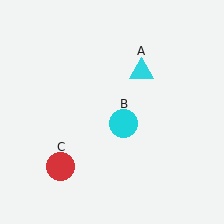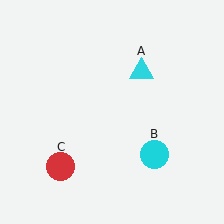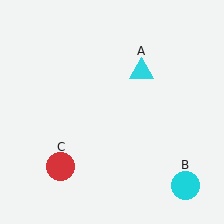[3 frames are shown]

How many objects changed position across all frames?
1 object changed position: cyan circle (object B).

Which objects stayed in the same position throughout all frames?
Cyan triangle (object A) and red circle (object C) remained stationary.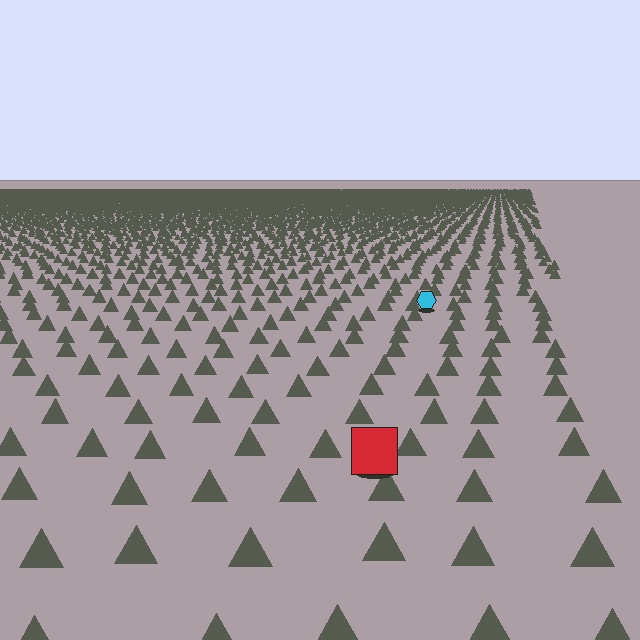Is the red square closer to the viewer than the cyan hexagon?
Yes. The red square is closer — you can tell from the texture gradient: the ground texture is coarser near it.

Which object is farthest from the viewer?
The cyan hexagon is farthest from the viewer. It appears smaller and the ground texture around it is denser.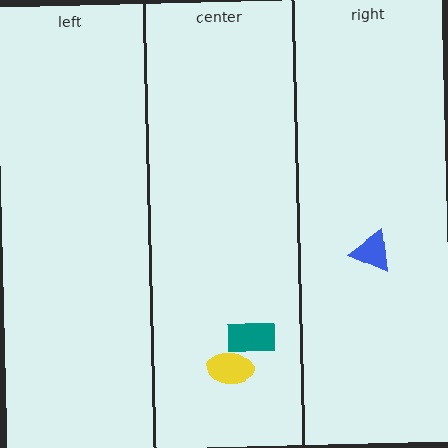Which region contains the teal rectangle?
The center region.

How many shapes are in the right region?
1.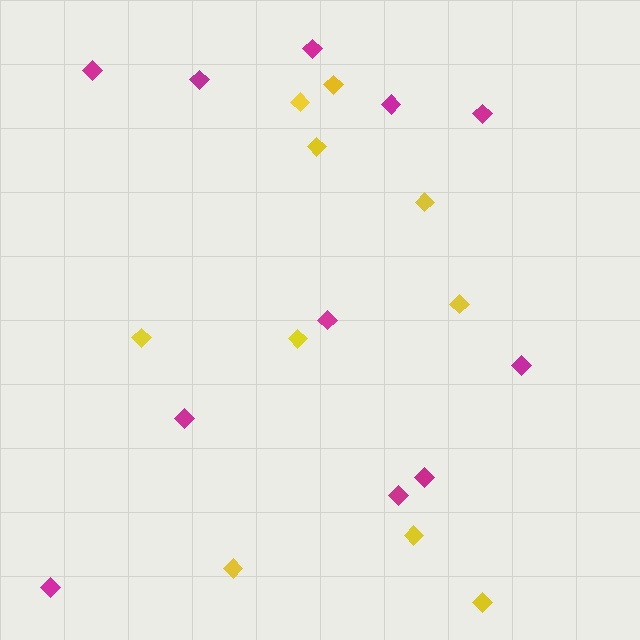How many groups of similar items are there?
There are 2 groups: one group of magenta diamonds (11) and one group of yellow diamonds (10).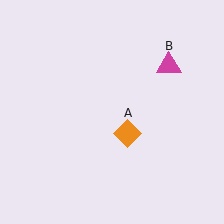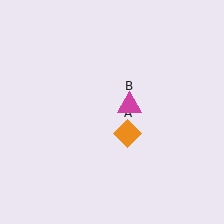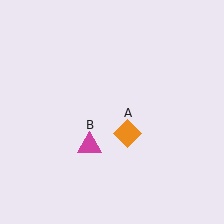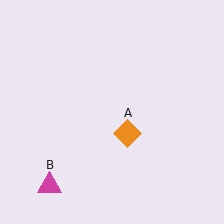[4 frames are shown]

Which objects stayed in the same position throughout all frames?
Orange diamond (object A) remained stationary.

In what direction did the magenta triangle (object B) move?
The magenta triangle (object B) moved down and to the left.